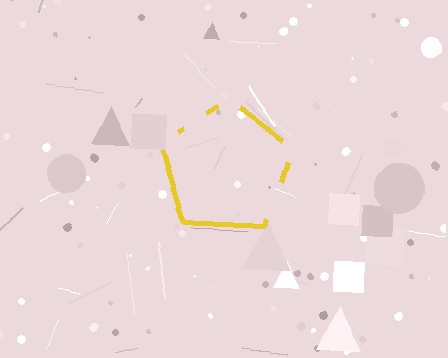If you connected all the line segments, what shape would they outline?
They would outline a pentagon.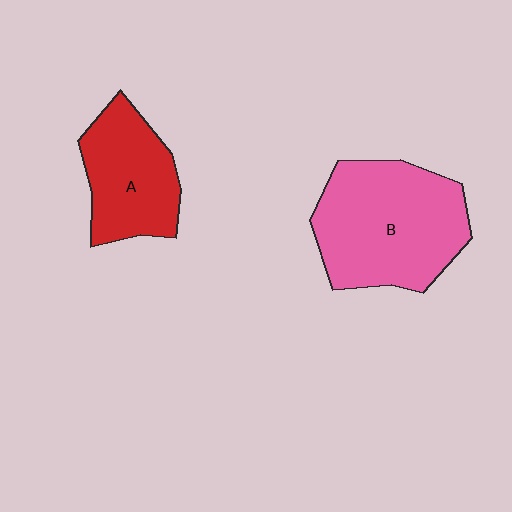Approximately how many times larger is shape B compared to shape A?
Approximately 1.6 times.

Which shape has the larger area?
Shape B (pink).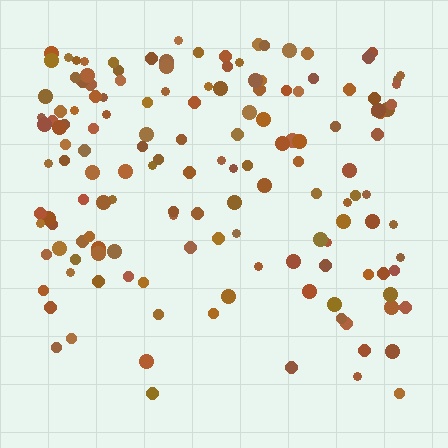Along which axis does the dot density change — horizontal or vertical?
Vertical.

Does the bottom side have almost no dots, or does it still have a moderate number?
Still a moderate number, just noticeably fewer than the top.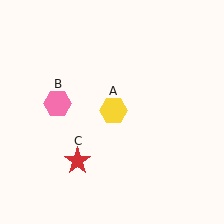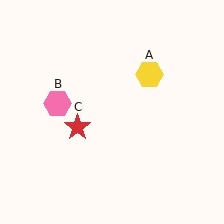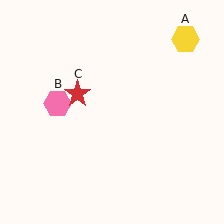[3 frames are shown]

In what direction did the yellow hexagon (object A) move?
The yellow hexagon (object A) moved up and to the right.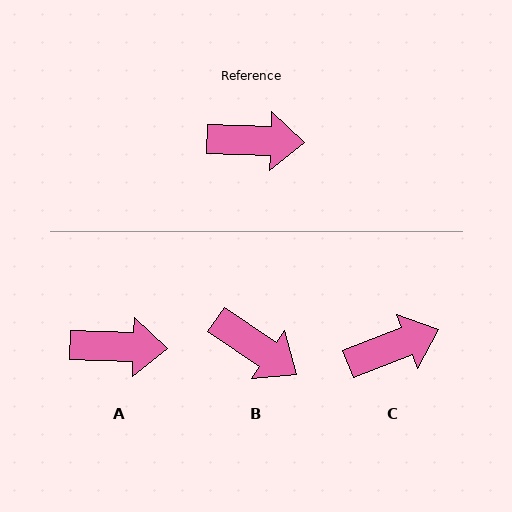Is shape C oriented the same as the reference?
No, it is off by about 23 degrees.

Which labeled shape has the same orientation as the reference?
A.